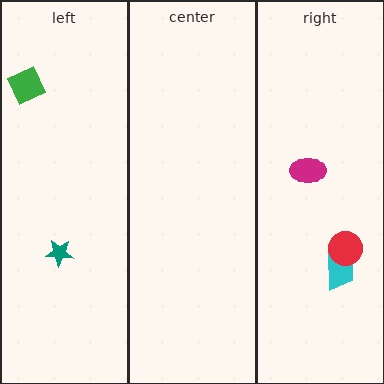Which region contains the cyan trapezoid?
The right region.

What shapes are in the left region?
The teal star, the green diamond.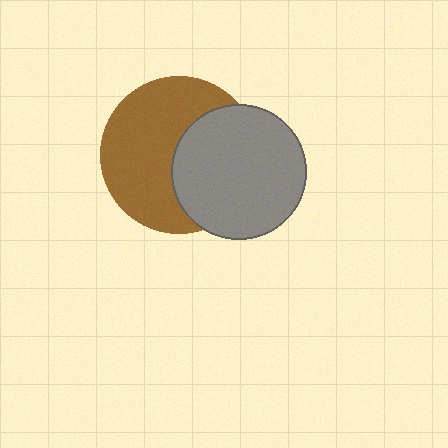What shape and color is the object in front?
The object in front is a gray circle.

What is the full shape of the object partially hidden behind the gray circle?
The partially hidden object is a brown circle.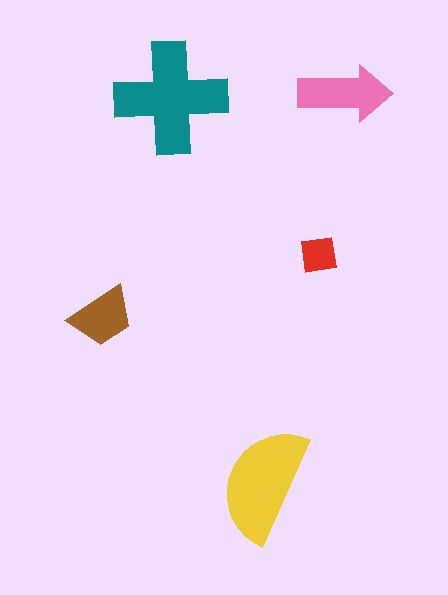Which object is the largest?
The teal cross.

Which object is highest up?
The pink arrow is topmost.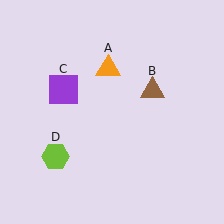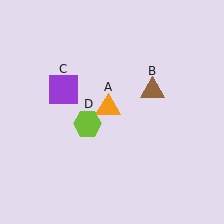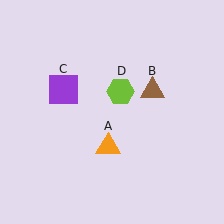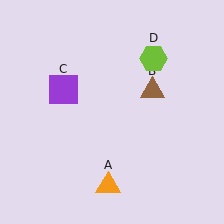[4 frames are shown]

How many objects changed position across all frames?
2 objects changed position: orange triangle (object A), lime hexagon (object D).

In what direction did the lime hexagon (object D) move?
The lime hexagon (object D) moved up and to the right.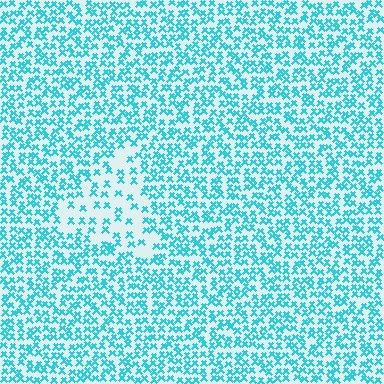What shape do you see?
I see a triangle.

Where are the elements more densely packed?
The elements are more densely packed outside the triangle boundary.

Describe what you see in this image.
The image contains small cyan elements arranged at two different densities. A triangle-shaped region is visible where the elements are less densely packed than the surrounding area.